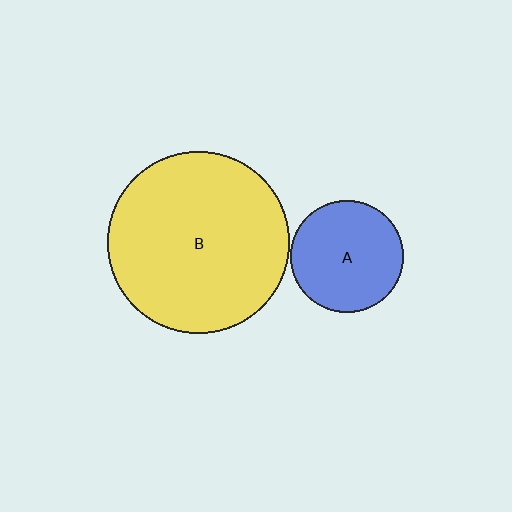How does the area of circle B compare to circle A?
Approximately 2.6 times.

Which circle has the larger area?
Circle B (yellow).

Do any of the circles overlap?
No, none of the circles overlap.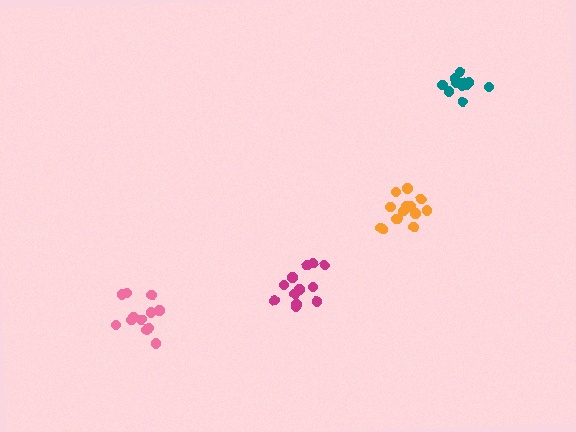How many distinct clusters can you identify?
There are 4 distinct clusters.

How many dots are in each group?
Group 1: 14 dots, Group 2: 11 dots, Group 3: 14 dots, Group 4: 12 dots (51 total).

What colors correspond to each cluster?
The clusters are colored: orange, teal, magenta, pink.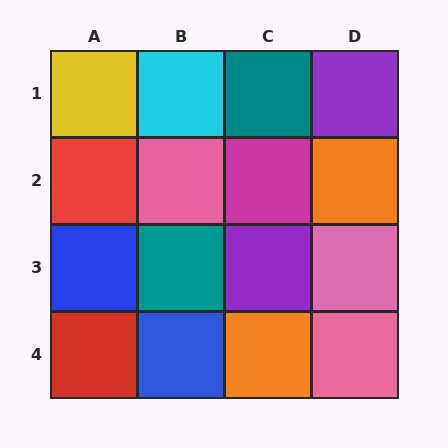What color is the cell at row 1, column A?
Yellow.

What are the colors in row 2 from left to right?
Red, pink, magenta, orange.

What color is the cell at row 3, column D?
Pink.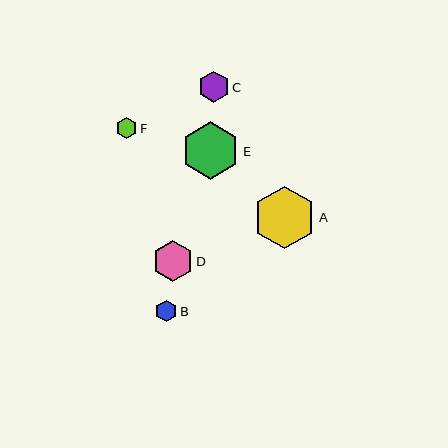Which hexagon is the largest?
Hexagon A is the largest with a size of approximately 63 pixels.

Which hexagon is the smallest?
Hexagon F is the smallest with a size of approximately 21 pixels.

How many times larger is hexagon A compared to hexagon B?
Hexagon A is approximately 2.9 times the size of hexagon B.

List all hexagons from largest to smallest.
From largest to smallest: A, E, D, C, B, F.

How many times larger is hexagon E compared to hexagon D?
Hexagon E is approximately 1.4 times the size of hexagon D.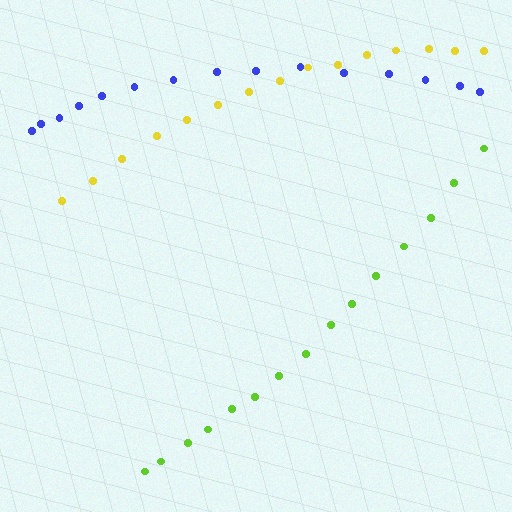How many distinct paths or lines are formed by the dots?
There are 3 distinct paths.